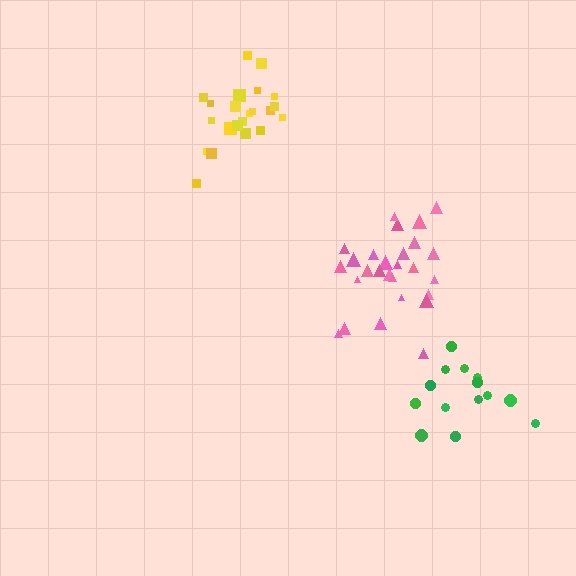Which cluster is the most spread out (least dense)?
Pink.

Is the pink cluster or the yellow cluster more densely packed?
Yellow.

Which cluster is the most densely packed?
Yellow.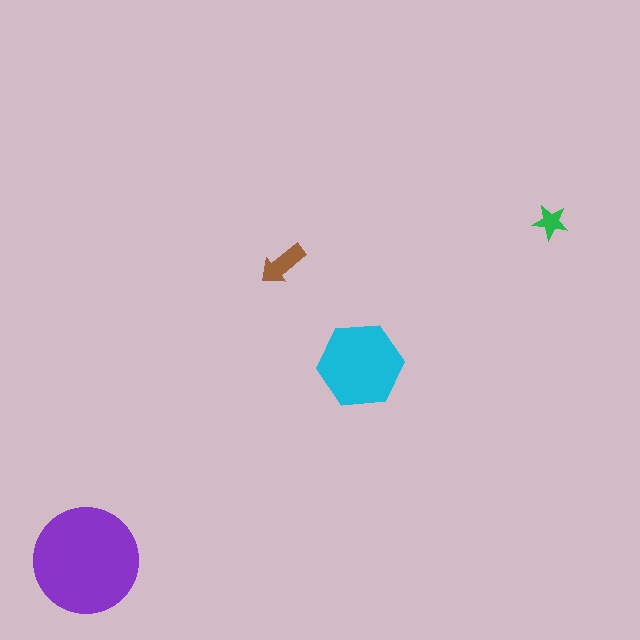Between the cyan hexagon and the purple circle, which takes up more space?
The purple circle.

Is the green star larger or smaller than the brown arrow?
Smaller.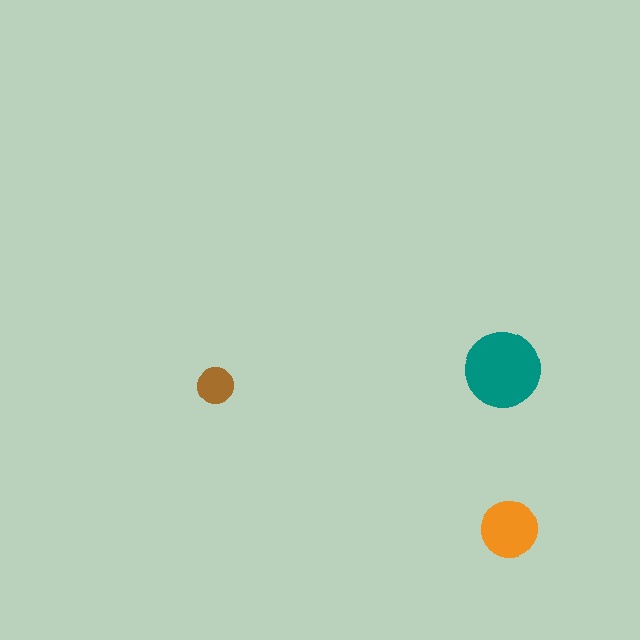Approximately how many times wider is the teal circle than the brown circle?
About 2 times wider.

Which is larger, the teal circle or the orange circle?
The teal one.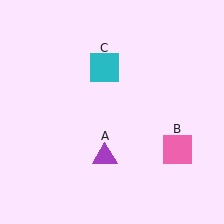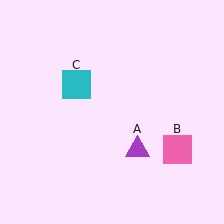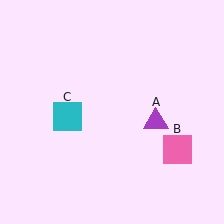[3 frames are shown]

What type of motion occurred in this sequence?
The purple triangle (object A), cyan square (object C) rotated counterclockwise around the center of the scene.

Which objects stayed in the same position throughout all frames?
Pink square (object B) remained stationary.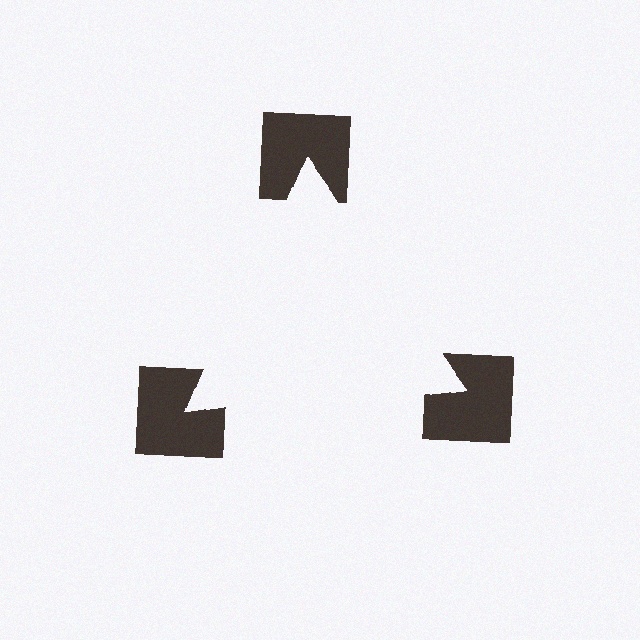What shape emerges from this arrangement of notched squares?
An illusory triangle — its edges are inferred from the aligned wedge cuts in the notched squares, not physically drawn.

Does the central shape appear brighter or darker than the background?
It typically appears slightly brighter than the background, even though no actual brightness change is drawn.